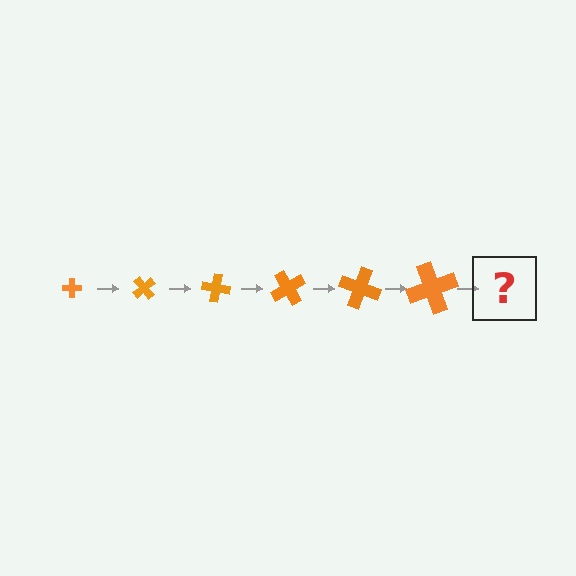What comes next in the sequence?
The next element should be a cross, larger than the previous one and rotated 300 degrees from the start.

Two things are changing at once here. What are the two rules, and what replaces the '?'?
The two rules are that the cross grows larger each step and it rotates 50 degrees each step. The '?' should be a cross, larger than the previous one and rotated 300 degrees from the start.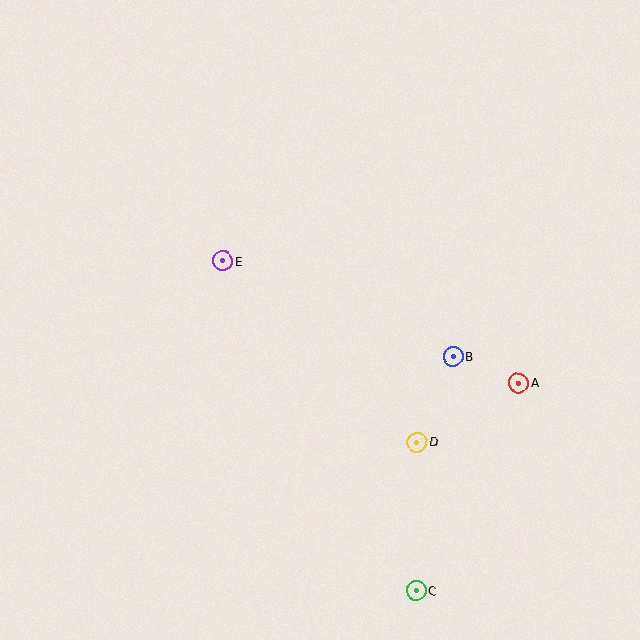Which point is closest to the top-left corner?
Point E is closest to the top-left corner.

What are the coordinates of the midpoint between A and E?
The midpoint between A and E is at (371, 322).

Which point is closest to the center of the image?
Point E at (223, 261) is closest to the center.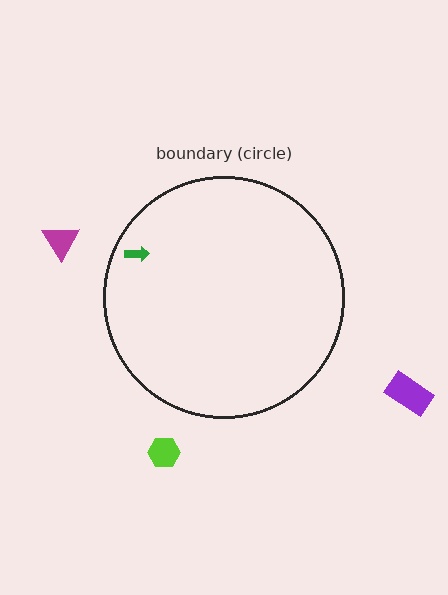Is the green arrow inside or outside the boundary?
Inside.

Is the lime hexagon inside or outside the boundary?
Outside.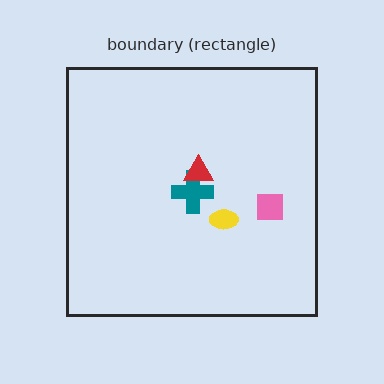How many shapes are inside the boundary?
4 inside, 0 outside.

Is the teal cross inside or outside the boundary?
Inside.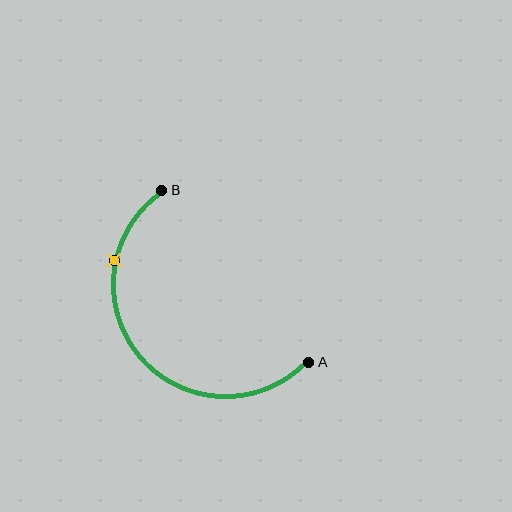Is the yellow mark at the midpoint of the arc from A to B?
No. The yellow mark lies on the arc but is closer to endpoint B. The arc midpoint would be at the point on the curve equidistant along the arc from both A and B.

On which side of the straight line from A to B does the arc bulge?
The arc bulges below and to the left of the straight line connecting A and B.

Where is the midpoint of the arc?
The arc midpoint is the point on the curve farthest from the straight line joining A and B. It sits below and to the left of that line.